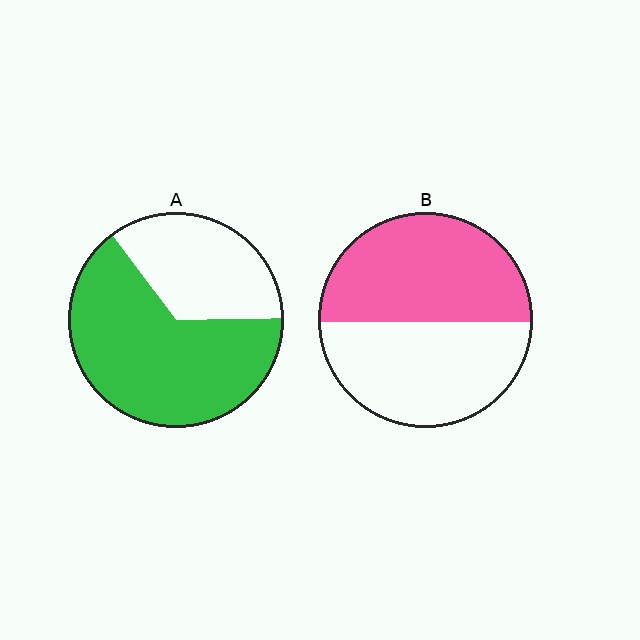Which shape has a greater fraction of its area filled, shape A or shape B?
Shape A.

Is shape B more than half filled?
Roughly half.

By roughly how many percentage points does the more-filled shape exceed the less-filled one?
By roughly 15 percentage points (A over B).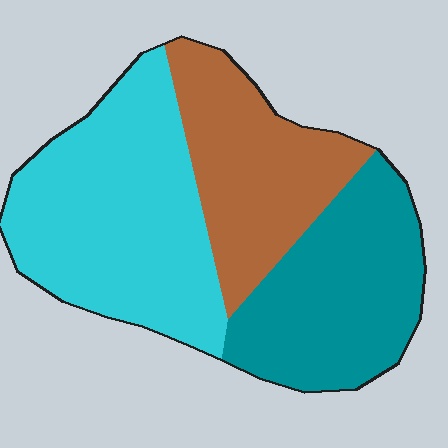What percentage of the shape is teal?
Teal covers roughly 30% of the shape.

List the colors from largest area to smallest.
From largest to smallest: cyan, teal, brown.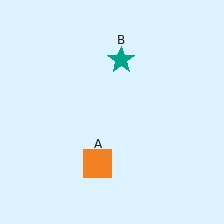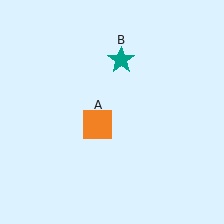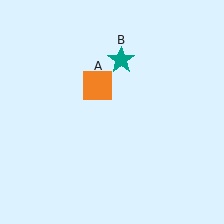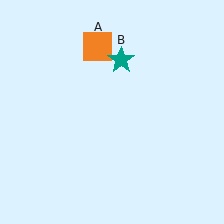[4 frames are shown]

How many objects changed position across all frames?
1 object changed position: orange square (object A).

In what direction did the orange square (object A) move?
The orange square (object A) moved up.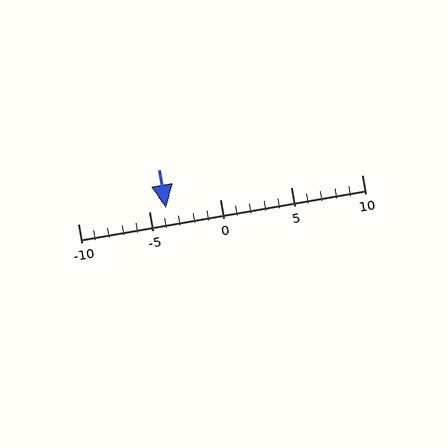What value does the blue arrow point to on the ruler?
The blue arrow points to approximately -4.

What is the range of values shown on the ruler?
The ruler shows values from -10 to 10.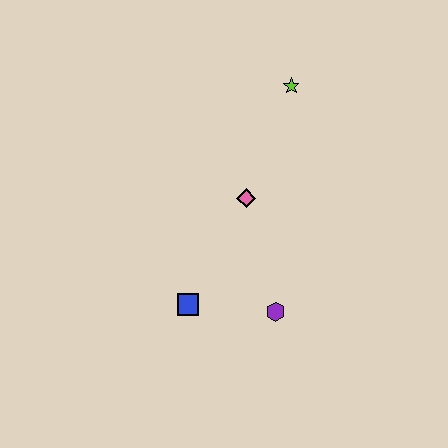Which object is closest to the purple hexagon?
The blue square is closest to the purple hexagon.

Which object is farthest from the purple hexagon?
The lime star is farthest from the purple hexagon.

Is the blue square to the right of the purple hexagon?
No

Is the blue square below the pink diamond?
Yes